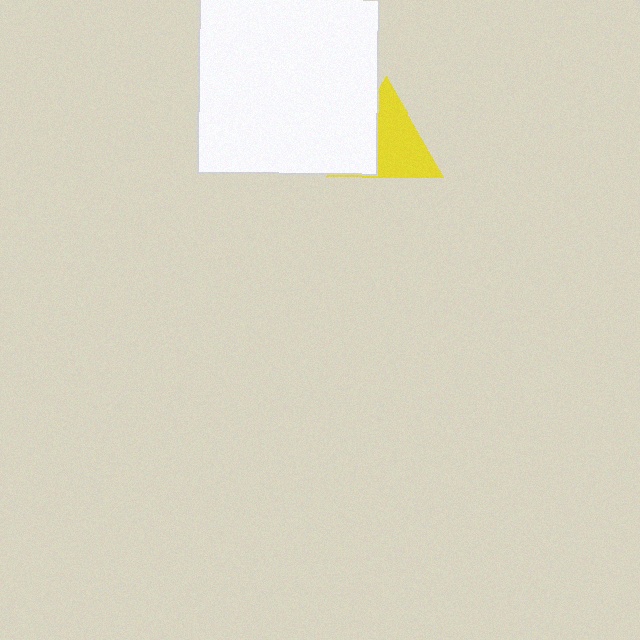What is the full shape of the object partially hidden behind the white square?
The partially hidden object is a yellow triangle.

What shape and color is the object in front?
The object in front is a white square.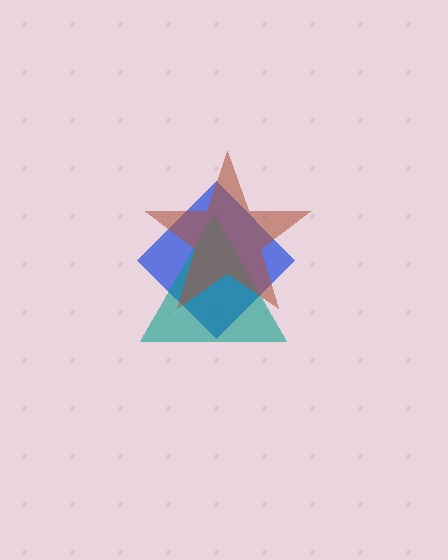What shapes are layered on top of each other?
The layered shapes are: a blue diamond, a teal triangle, a brown star.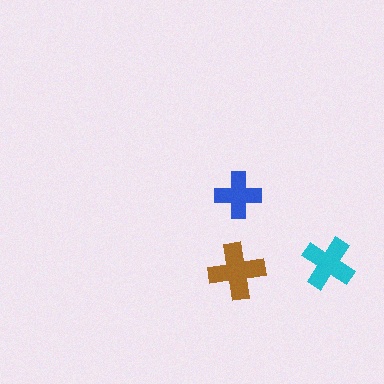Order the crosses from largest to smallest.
the brown one, the cyan one, the blue one.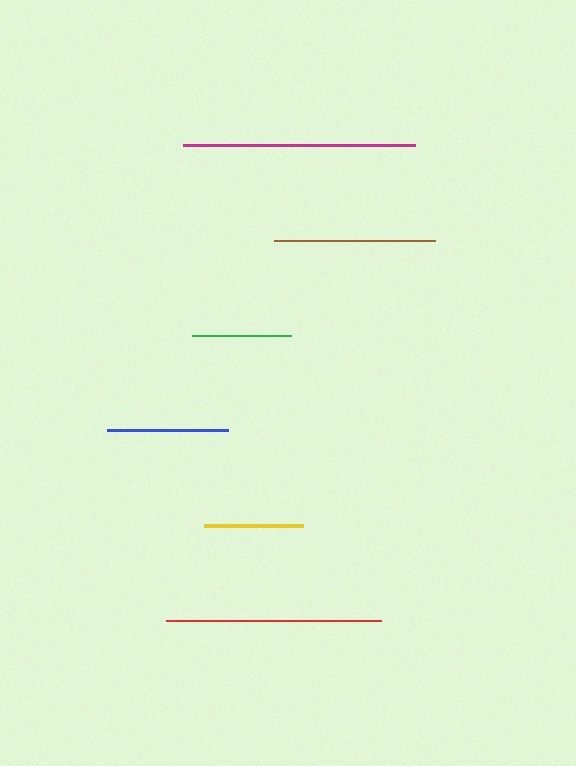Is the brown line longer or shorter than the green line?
The brown line is longer than the green line.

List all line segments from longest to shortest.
From longest to shortest: magenta, red, brown, blue, green, yellow.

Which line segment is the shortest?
The yellow line is the shortest at approximately 99 pixels.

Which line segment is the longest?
The magenta line is the longest at approximately 232 pixels.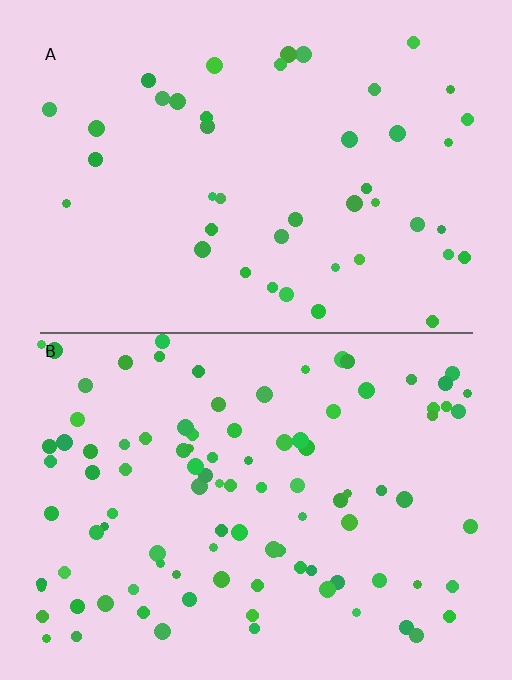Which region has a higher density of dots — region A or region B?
B (the bottom).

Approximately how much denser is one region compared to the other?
Approximately 2.2× — region B over region A.